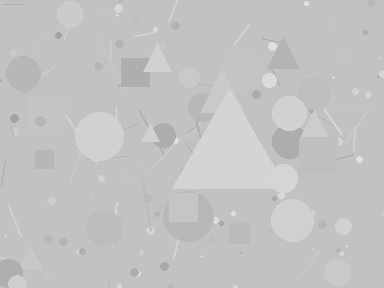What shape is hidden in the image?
A triangle is hidden in the image.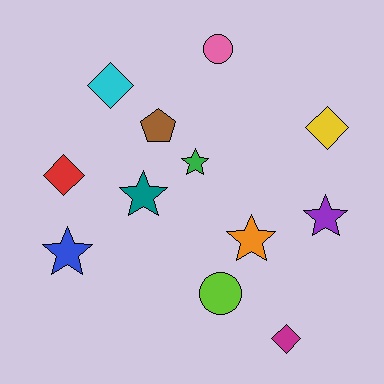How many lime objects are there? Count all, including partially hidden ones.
There is 1 lime object.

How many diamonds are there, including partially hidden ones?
There are 4 diamonds.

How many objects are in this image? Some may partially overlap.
There are 12 objects.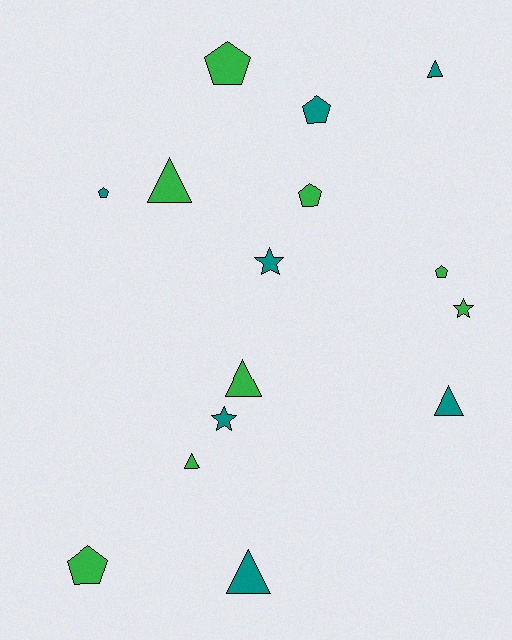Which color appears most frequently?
Green, with 8 objects.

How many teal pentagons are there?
There are 2 teal pentagons.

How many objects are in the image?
There are 15 objects.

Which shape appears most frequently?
Pentagon, with 6 objects.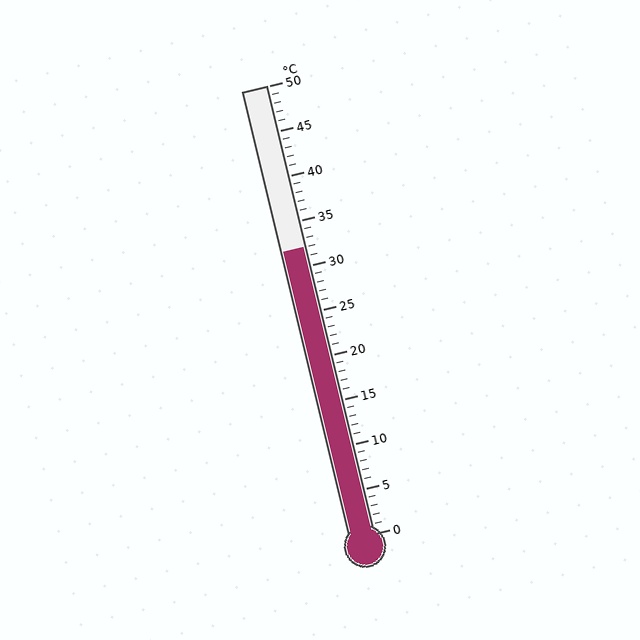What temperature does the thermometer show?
The thermometer shows approximately 32°C.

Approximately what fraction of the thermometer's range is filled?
The thermometer is filled to approximately 65% of its range.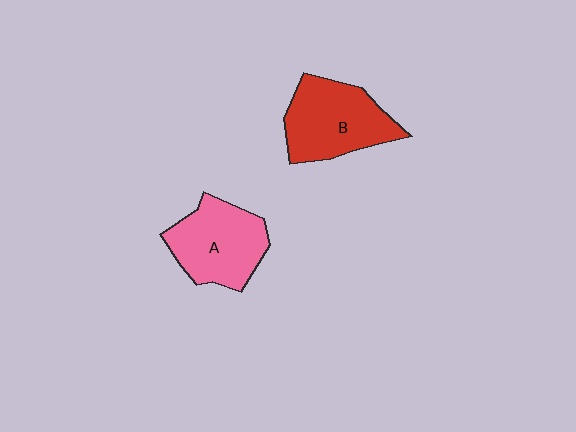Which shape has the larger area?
Shape B (red).